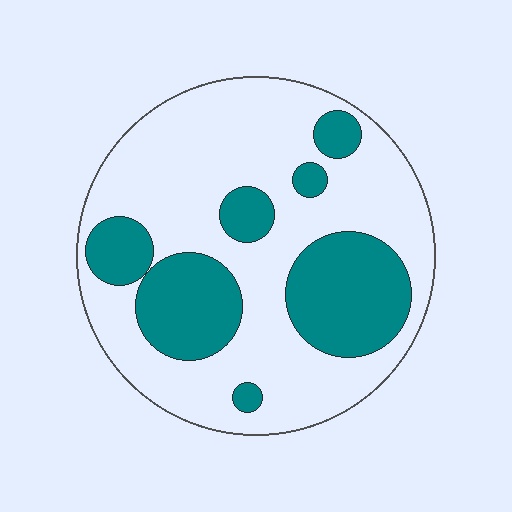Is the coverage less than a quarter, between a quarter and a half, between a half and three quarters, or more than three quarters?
Between a quarter and a half.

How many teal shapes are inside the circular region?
7.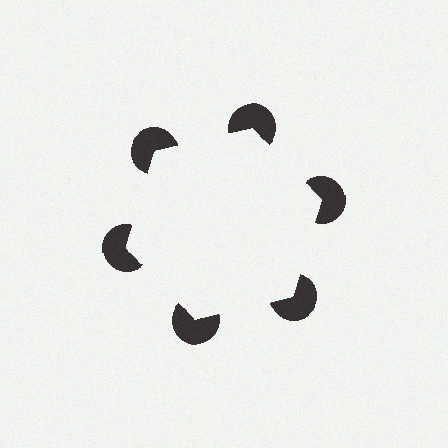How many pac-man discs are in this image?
There are 6 — one at each vertex of the illusory hexagon.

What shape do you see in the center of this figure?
An illusory hexagon — its edges are inferred from the aligned wedge cuts in the pac-man discs, not physically drawn.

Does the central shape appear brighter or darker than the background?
It typically appears slightly brighter than the background, even though no actual brightness change is drawn.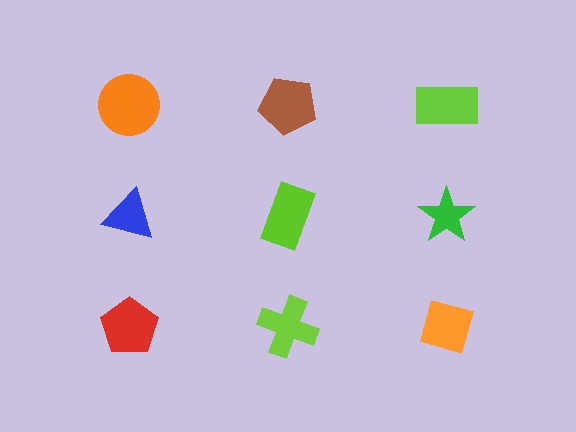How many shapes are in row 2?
3 shapes.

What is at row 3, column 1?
A red pentagon.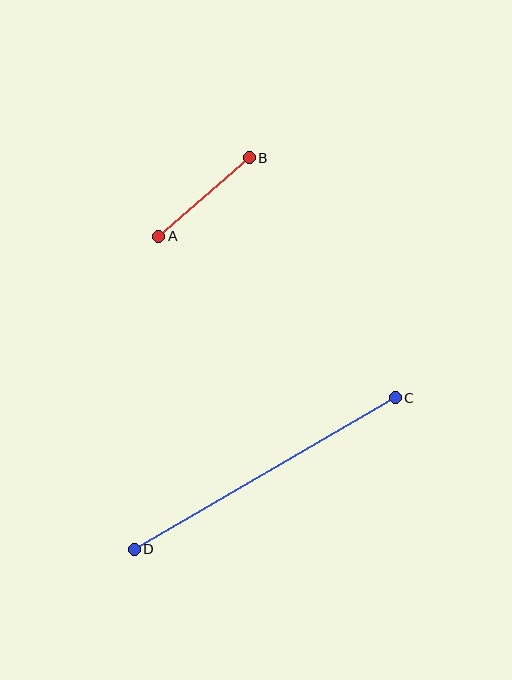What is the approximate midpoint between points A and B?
The midpoint is at approximately (204, 197) pixels.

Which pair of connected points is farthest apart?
Points C and D are farthest apart.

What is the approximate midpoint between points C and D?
The midpoint is at approximately (265, 474) pixels.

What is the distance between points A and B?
The distance is approximately 120 pixels.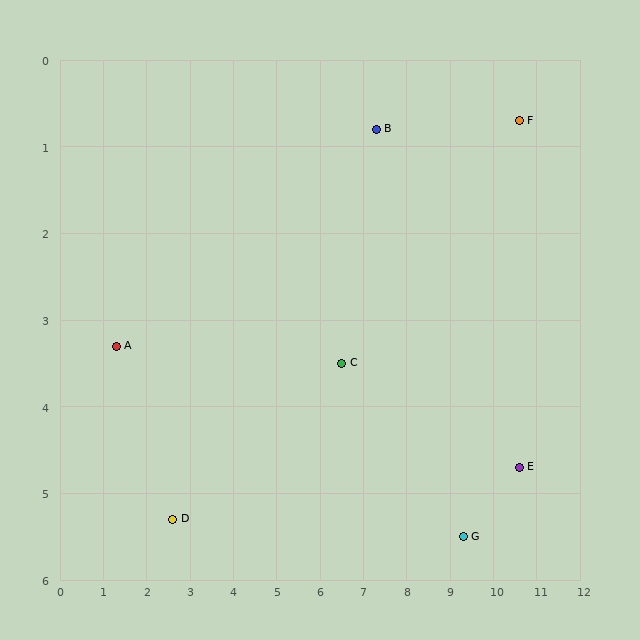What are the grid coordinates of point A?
Point A is at approximately (1.3, 3.3).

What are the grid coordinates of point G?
Point G is at approximately (9.3, 5.5).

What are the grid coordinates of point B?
Point B is at approximately (7.3, 0.8).